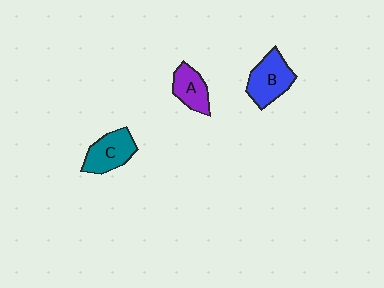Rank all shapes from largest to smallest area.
From largest to smallest: B (blue), C (teal), A (purple).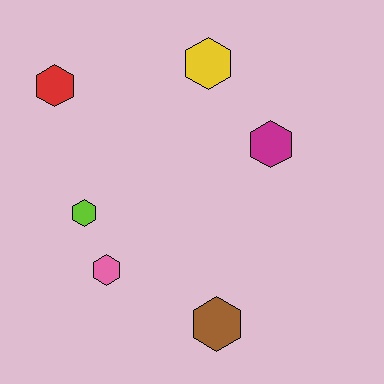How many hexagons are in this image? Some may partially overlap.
There are 6 hexagons.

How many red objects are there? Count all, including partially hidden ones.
There is 1 red object.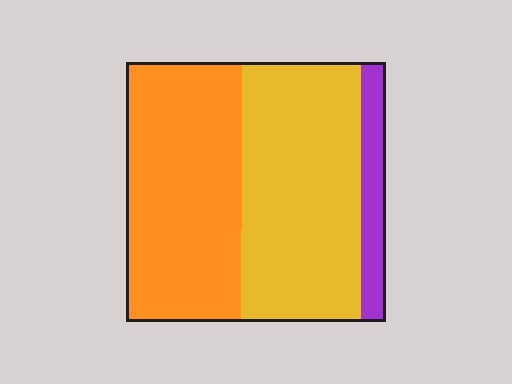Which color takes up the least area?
Purple, at roughly 10%.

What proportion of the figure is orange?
Orange covers around 45% of the figure.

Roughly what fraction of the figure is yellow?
Yellow covers about 45% of the figure.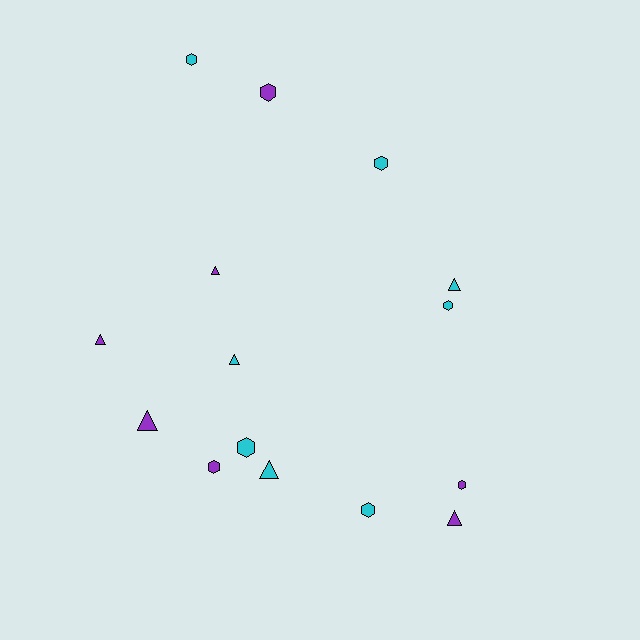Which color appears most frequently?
Cyan, with 8 objects.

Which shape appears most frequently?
Hexagon, with 8 objects.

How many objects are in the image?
There are 15 objects.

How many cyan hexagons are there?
There are 5 cyan hexagons.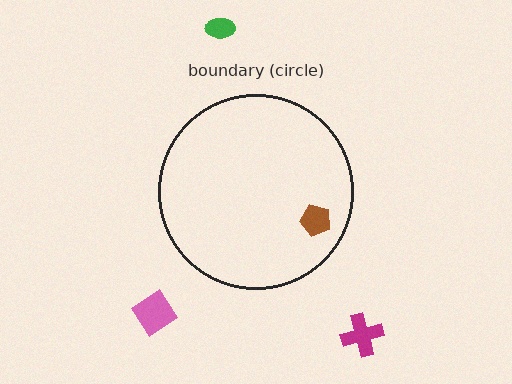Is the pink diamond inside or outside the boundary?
Outside.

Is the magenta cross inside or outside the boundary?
Outside.